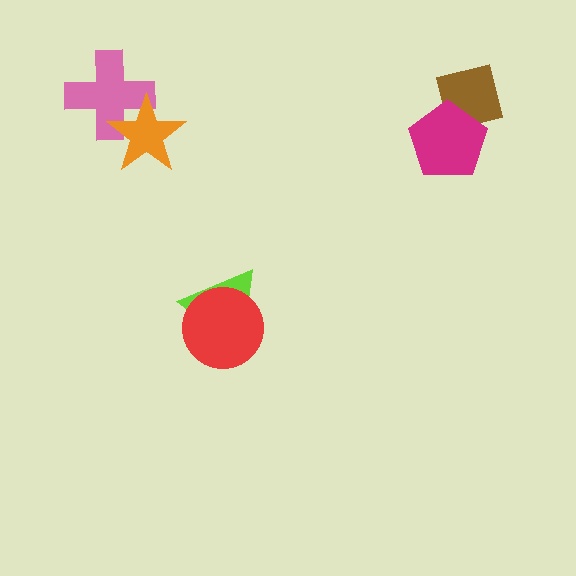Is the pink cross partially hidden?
Yes, it is partially covered by another shape.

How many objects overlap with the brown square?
1 object overlaps with the brown square.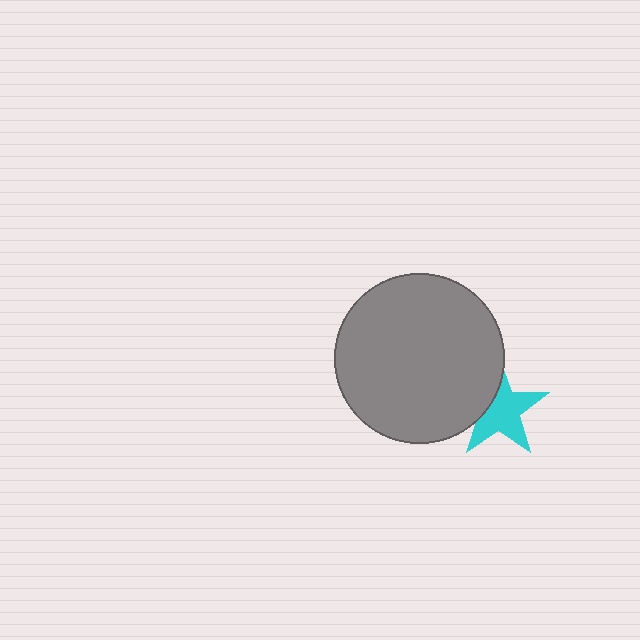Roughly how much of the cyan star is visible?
Most of it is visible (roughly 69%).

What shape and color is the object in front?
The object in front is a gray circle.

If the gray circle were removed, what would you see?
You would see the complete cyan star.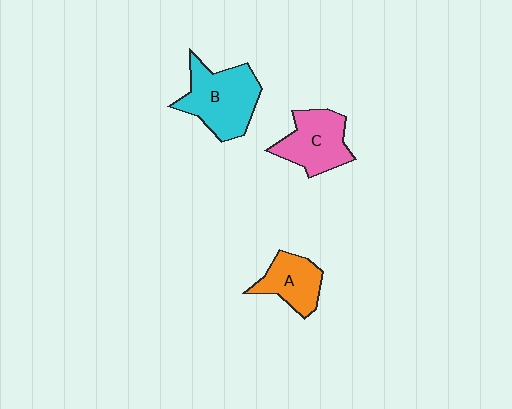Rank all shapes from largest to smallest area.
From largest to smallest: B (cyan), C (pink), A (orange).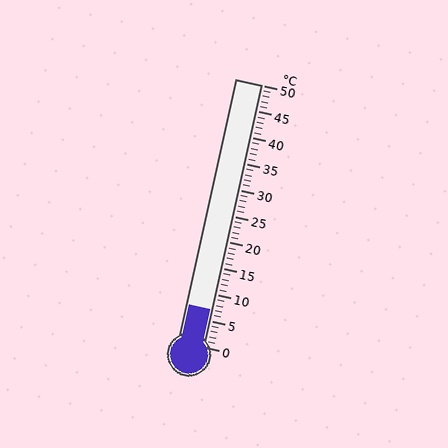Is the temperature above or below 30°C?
The temperature is below 30°C.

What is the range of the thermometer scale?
The thermometer scale ranges from 0°C to 50°C.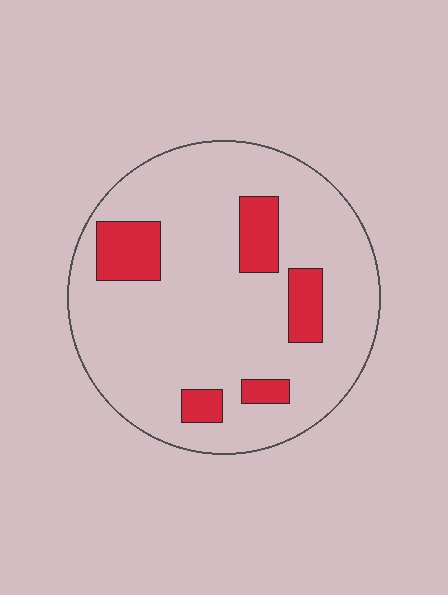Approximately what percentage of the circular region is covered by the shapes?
Approximately 15%.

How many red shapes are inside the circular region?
5.